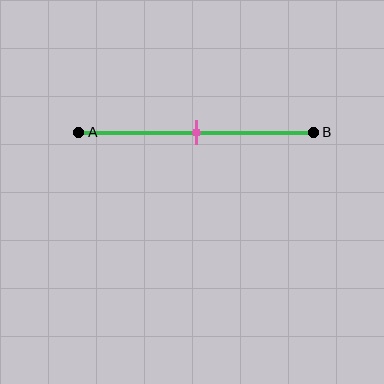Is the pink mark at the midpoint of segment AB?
Yes, the mark is approximately at the midpoint.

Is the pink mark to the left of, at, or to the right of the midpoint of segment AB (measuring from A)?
The pink mark is approximately at the midpoint of segment AB.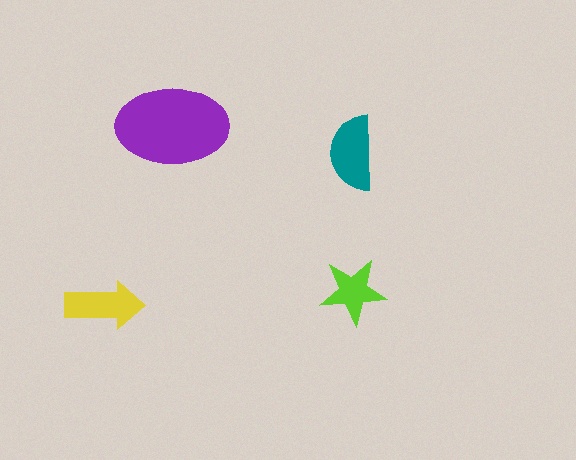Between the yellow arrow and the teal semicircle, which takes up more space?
The teal semicircle.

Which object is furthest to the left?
The yellow arrow is leftmost.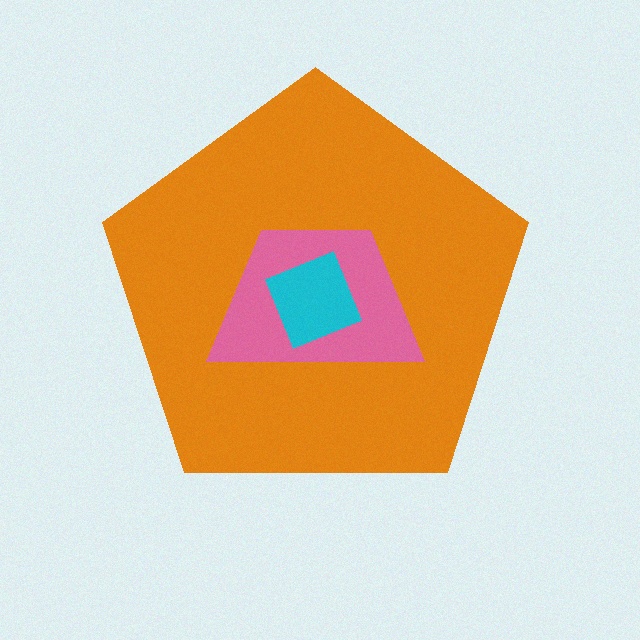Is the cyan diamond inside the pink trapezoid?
Yes.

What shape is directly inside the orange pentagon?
The pink trapezoid.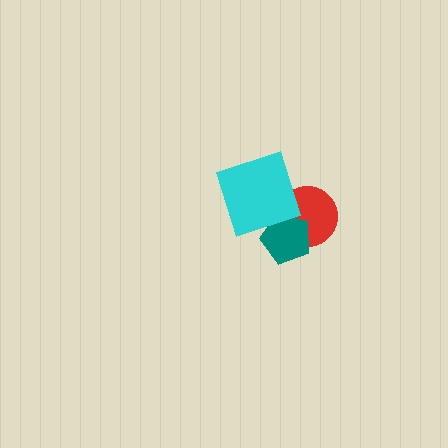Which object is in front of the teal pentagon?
The cyan diamond is in front of the teal pentagon.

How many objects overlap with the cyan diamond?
2 objects overlap with the cyan diamond.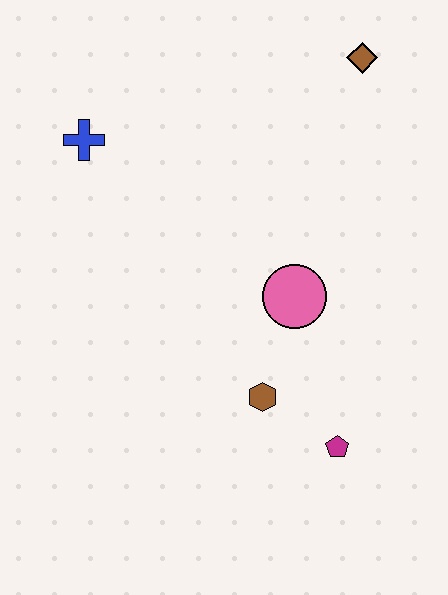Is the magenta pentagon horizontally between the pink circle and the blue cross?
No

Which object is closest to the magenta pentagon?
The brown hexagon is closest to the magenta pentagon.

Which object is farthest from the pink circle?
The blue cross is farthest from the pink circle.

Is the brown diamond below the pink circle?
No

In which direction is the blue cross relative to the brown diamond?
The blue cross is to the left of the brown diamond.